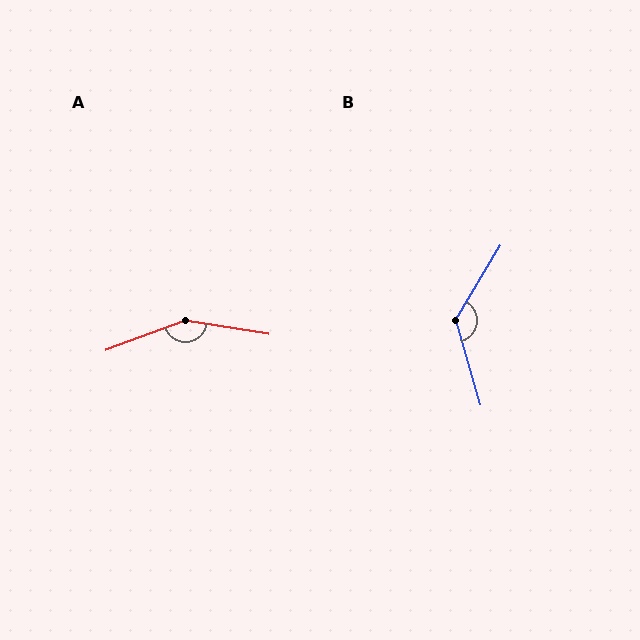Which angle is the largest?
A, at approximately 151 degrees.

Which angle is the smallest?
B, at approximately 133 degrees.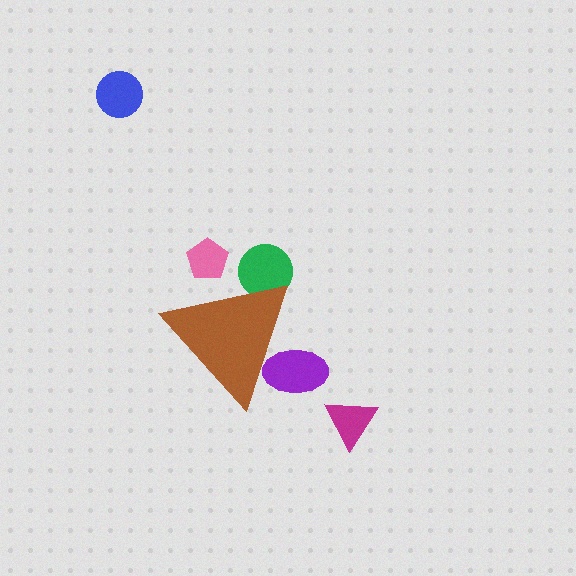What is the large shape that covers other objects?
A brown triangle.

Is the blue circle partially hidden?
No, the blue circle is fully visible.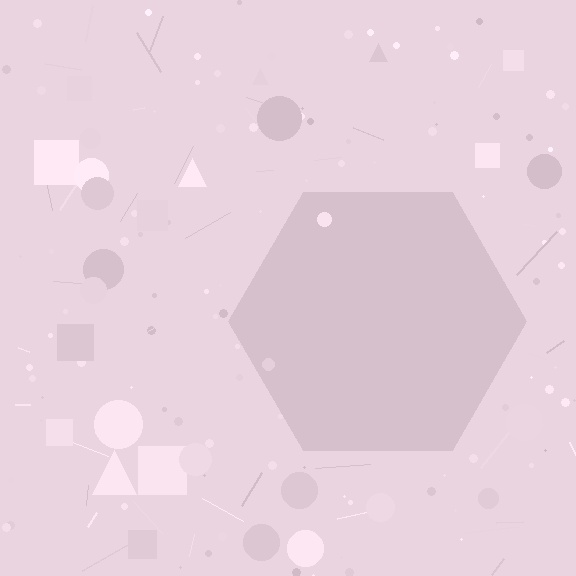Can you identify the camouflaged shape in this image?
The camouflaged shape is a hexagon.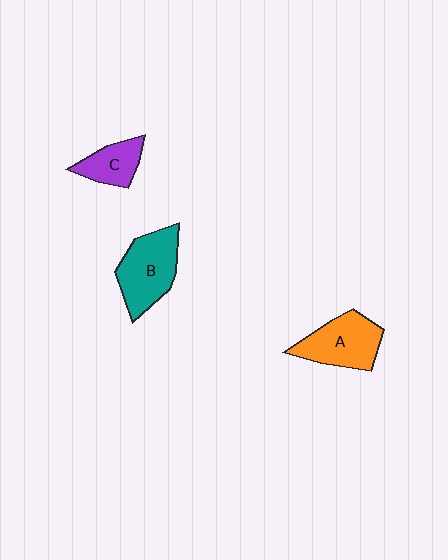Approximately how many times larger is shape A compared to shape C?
Approximately 1.6 times.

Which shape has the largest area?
Shape B (teal).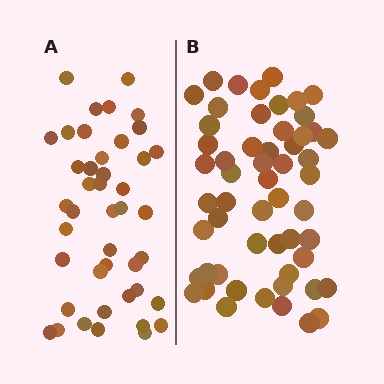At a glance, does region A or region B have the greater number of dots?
Region B (the right region) has more dots.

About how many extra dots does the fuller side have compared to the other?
Region B has roughly 12 or so more dots than region A.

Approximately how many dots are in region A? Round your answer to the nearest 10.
About 40 dots. (The exact count is 43, which rounds to 40.)